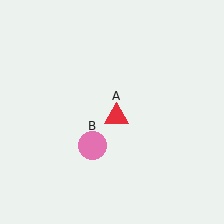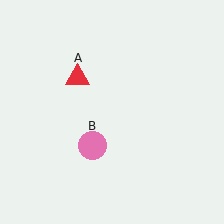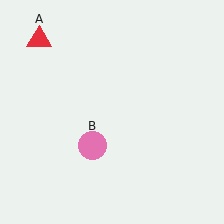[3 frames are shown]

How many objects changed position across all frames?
1 object changed position: red triangle (object A).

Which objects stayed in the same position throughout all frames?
Pink circle (object B) remained stationary.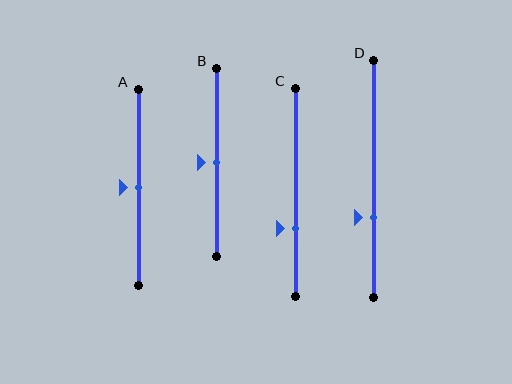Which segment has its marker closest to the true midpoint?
Segment A has its marker closest to the true midpoint.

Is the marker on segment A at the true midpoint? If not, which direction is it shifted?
Yes, the marker on segment A is at the true midpoint.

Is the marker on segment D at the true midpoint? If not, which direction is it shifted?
No, the marker on segment D is shifted downward by about 16% of the segment length.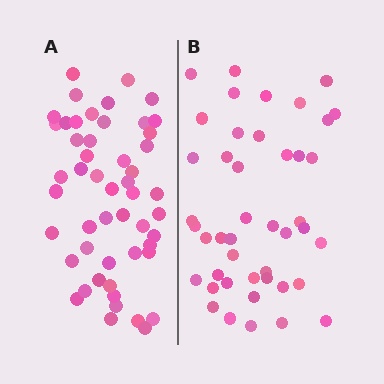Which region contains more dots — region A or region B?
Region A (the left region) has more dots.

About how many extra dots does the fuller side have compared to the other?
Region A has roughly 8 or so more dots than region B.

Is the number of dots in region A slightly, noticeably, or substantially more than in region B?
Region A has only slightly more — the two regions are fairly close. The ratio is roughly 1.2 to 1.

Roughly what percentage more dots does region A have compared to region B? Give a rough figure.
About 15% more.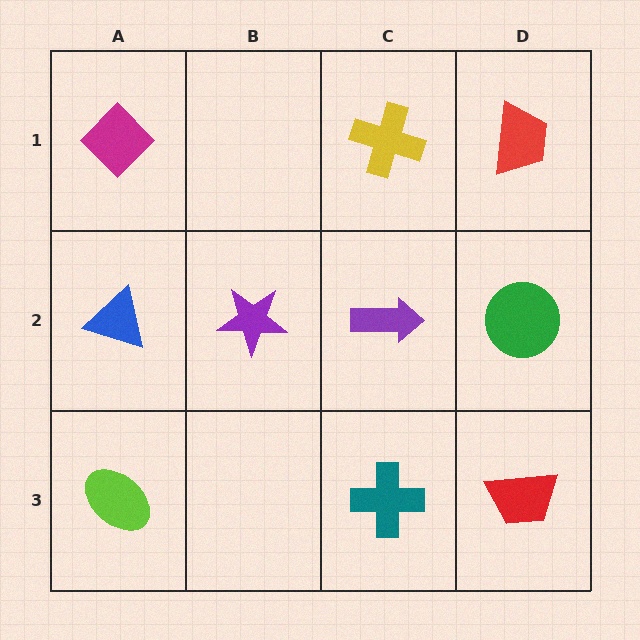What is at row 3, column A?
A lime ellipse.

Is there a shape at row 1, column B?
No, that cell is empty.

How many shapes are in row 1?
3 shapes.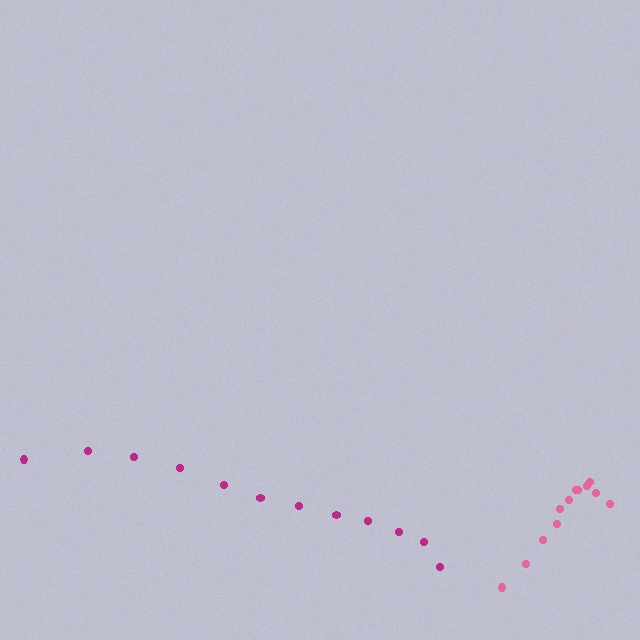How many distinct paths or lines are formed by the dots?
There are 2 distinct paths.